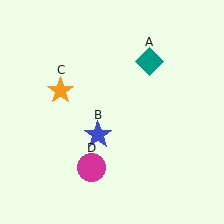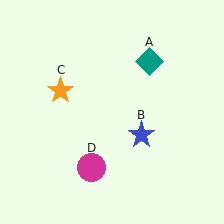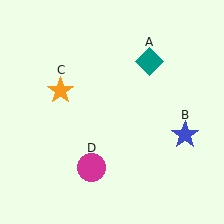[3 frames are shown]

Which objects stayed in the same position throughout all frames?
Teal diamond (object A) and orange star (object C) and magenta circle (object D) remained stationary.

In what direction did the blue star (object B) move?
The blue star (object B) moved right.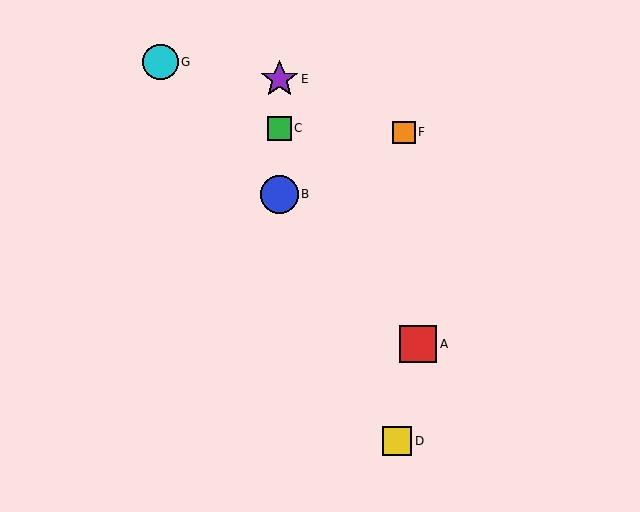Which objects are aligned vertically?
Objects B, C, E are aligned vertically.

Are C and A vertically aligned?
No, C is at x≈279 and A is at x≈418.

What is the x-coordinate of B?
Object B is at x≈279.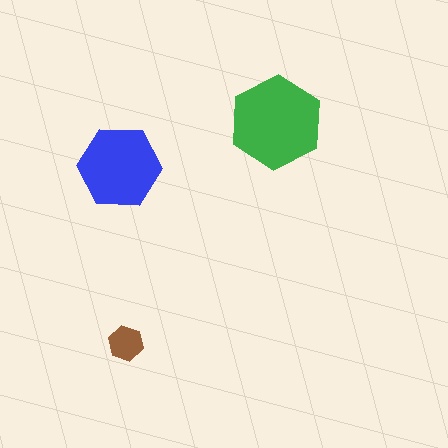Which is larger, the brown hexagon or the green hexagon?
The green one.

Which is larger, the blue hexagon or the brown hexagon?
The blue one.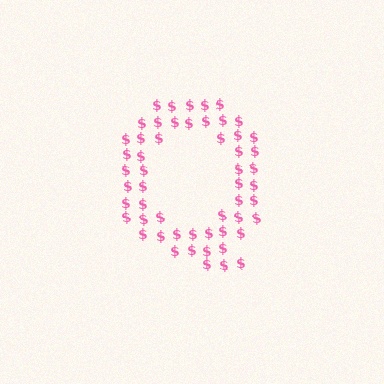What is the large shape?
The large shape is the letter Q.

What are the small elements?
The small elements are dollar signs.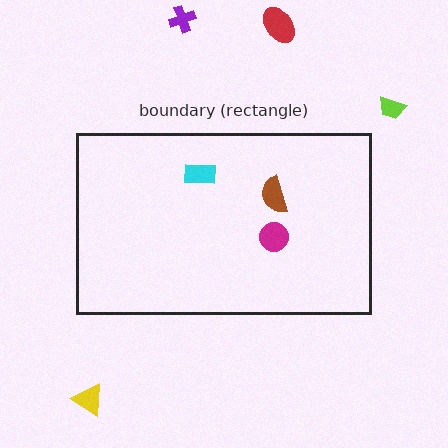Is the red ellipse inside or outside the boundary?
Outside.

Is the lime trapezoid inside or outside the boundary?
Outside.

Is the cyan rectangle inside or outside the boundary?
Inside.